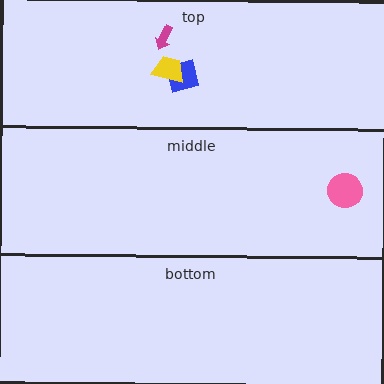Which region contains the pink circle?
The middle region.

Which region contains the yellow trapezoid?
The top region.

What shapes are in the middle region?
The pink circle.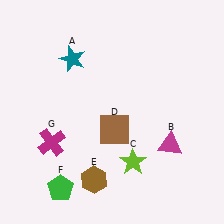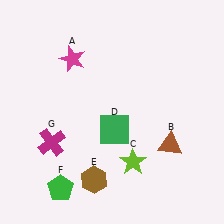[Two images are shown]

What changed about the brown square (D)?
In Image 1, D is brown. In Image 2, it changed to green.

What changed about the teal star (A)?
In Image 1, A is teal. In Image 2, it changed to magenta.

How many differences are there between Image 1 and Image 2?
There are 3 differences between the two images.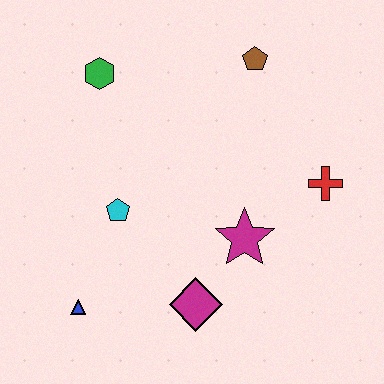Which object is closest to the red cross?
The magenta star is closest to the red cross.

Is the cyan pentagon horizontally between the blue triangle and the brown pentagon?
Yes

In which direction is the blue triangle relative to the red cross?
The blue triangle is to the left of the red cross.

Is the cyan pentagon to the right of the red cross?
No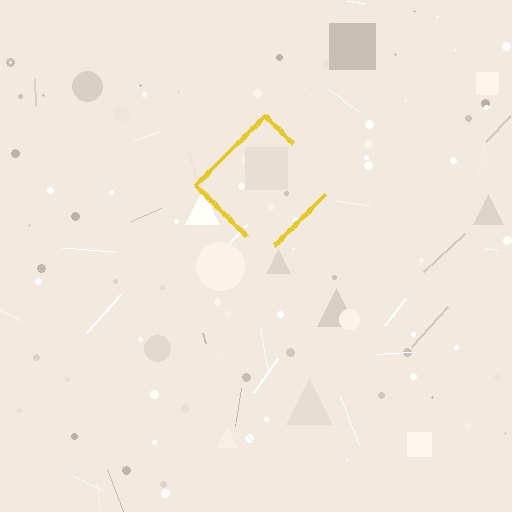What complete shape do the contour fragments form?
The contour fragments form a diamond.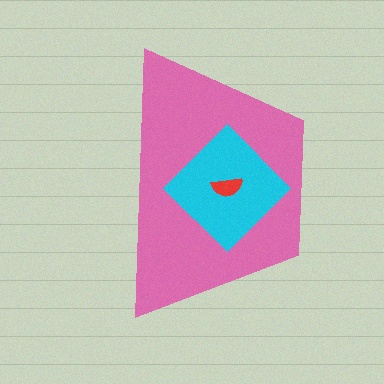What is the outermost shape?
The pink trapezoid.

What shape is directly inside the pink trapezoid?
The cyan diamond.